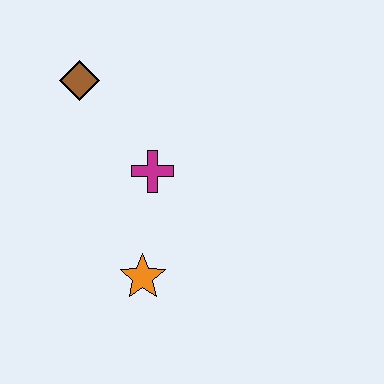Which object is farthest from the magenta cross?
The brown diamond is farthest from the magenta cross.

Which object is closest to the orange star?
The magenta cross is closest to the orange star.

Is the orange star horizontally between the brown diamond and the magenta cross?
Yes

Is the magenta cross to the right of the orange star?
Yes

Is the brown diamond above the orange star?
Yes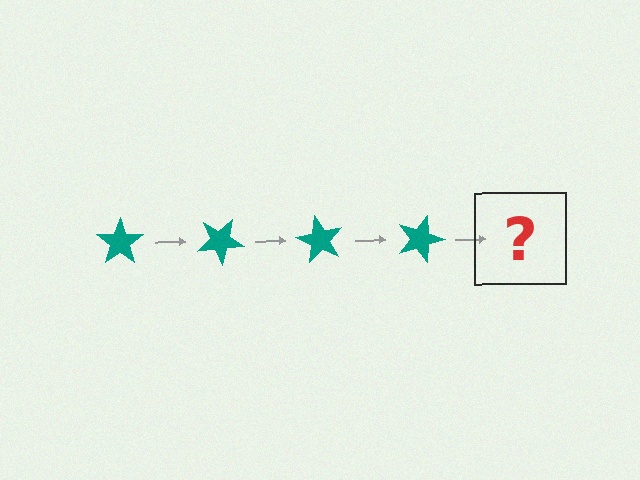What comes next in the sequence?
The next element should be a teal star rotated 120 degrees.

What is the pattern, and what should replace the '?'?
The pattern is that the star rotates 30 degrees each step. The '?' should be a teal star rotated 120 degrees.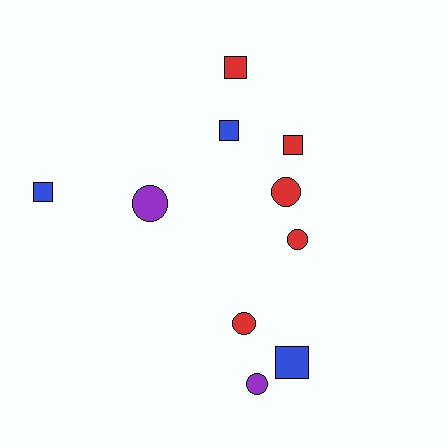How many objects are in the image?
There are 10 objects.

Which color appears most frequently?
Red, with 5 objects.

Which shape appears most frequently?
Circle, with 5 objects.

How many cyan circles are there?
There are no cyan circles.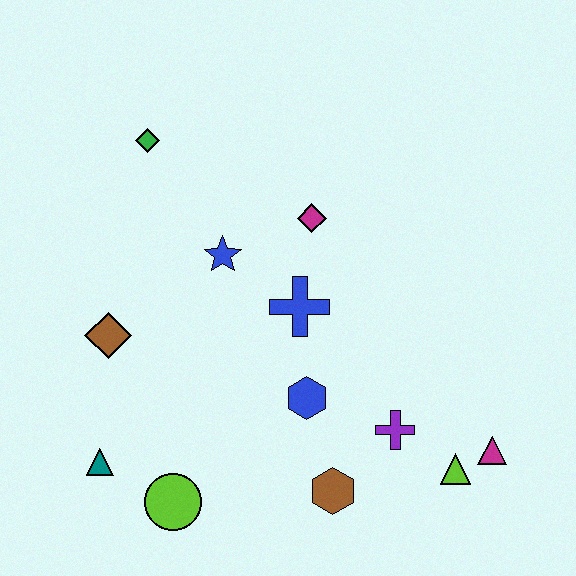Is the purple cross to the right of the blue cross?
Yes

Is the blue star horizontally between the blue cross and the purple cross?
No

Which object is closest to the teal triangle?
The lime circle is closest to the teal triangle.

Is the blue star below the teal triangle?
No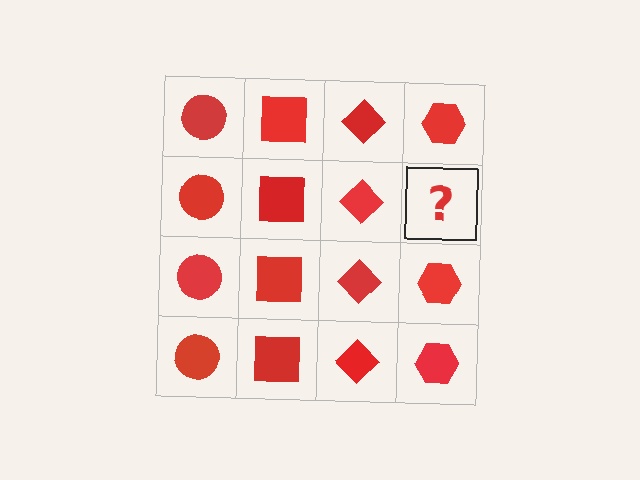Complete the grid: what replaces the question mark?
The question mark should be replaced with a red hexagon.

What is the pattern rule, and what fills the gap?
The rule is that each column has a consistent shape. The gap should be filled with a red hexagon.